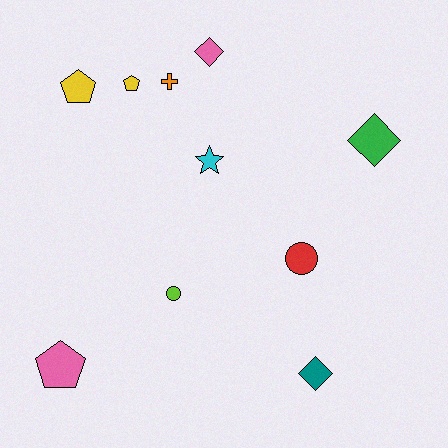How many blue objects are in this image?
There are no blue objects.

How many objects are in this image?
There are 10 objects.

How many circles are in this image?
There are 2 circles.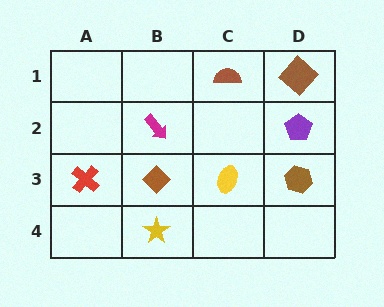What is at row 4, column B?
A yellow star.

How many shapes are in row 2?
2 shapes.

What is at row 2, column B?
A magenta arrow.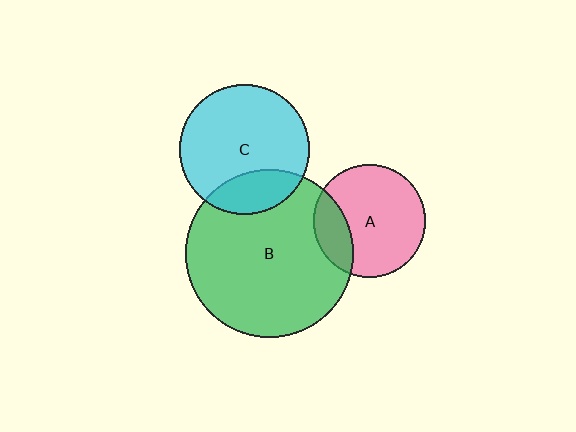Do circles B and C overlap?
Yes.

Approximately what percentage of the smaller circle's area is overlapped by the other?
Approximately 20%.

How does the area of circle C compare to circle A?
Approximately 1.3 times.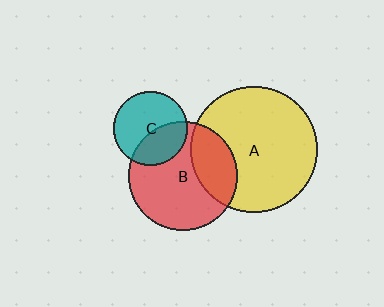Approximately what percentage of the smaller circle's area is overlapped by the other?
Approximately 35%.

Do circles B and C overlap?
Yes.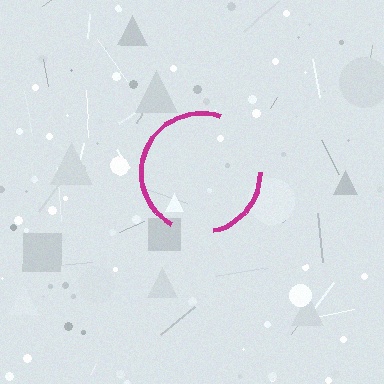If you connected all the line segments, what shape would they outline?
They would outline a circle.